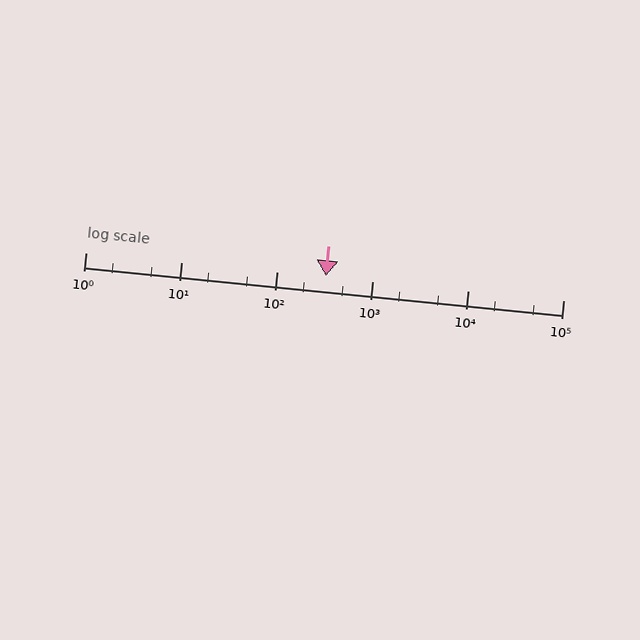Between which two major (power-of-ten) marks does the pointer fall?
The pointer is between 100 and 1000.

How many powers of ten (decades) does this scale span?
The scale spans 5 decades, from 1 to 100000.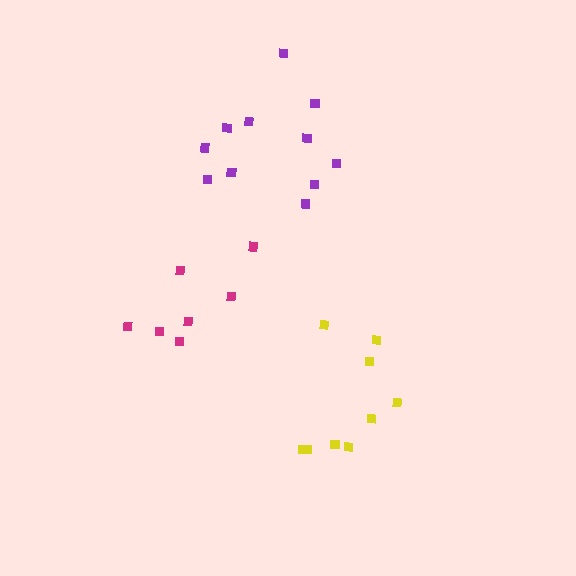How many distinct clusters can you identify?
There are 3 distinct clusters.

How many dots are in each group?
Group 1: 11 dots, Group 2: 9 dots, Group 3: 7 dots (27 total).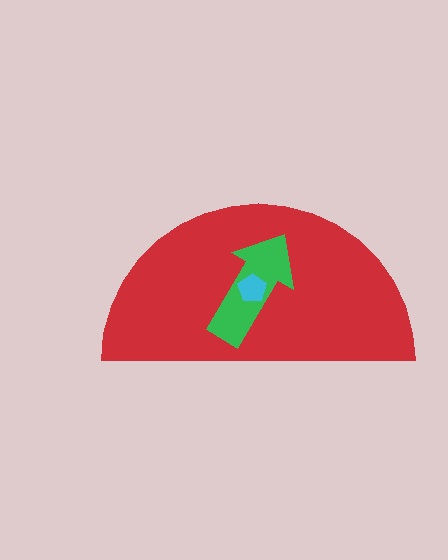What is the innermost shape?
The cyan pentagon.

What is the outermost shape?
The red semicircle.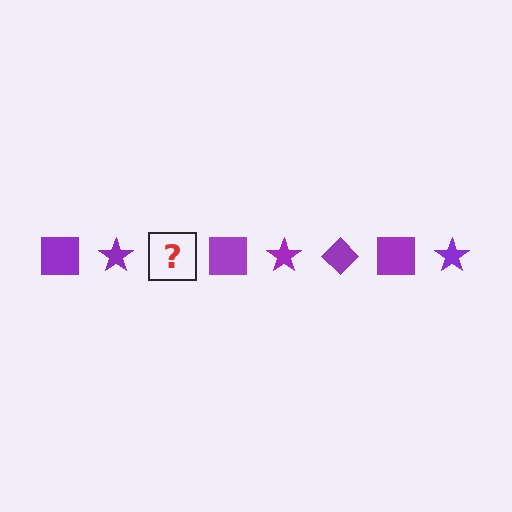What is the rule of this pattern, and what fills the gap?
The rule is that the pattern cycles through square, star, diamond shapes in purple. The gap should be filled with a purple diamond.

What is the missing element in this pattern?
The missing element is a purple diamond.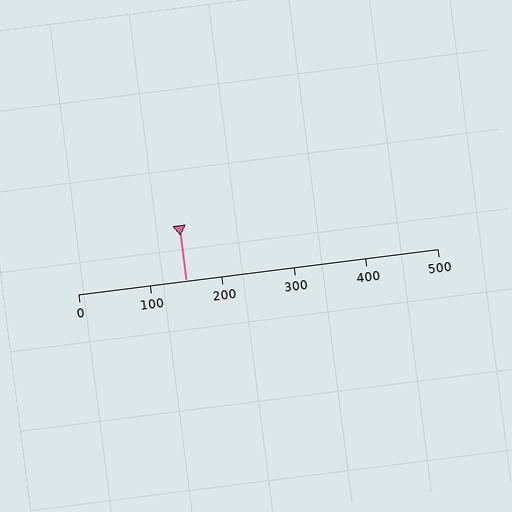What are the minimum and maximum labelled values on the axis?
The axis runs from 0 to 500.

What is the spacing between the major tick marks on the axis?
The major ticks are spaced 100 apart.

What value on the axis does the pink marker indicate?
The marker indicates approximately 150.